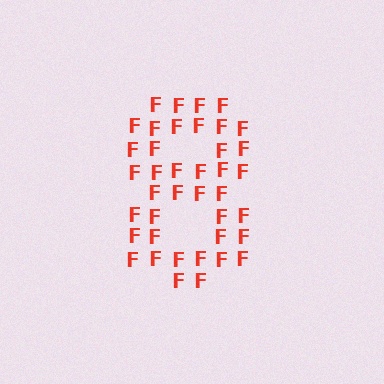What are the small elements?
The small elements are letter F's.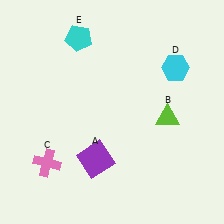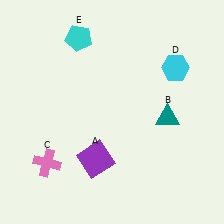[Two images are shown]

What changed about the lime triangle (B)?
In Image 1, B is lime. In Image 2, it changed to teal.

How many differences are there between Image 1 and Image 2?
There is 1 difference between the two images.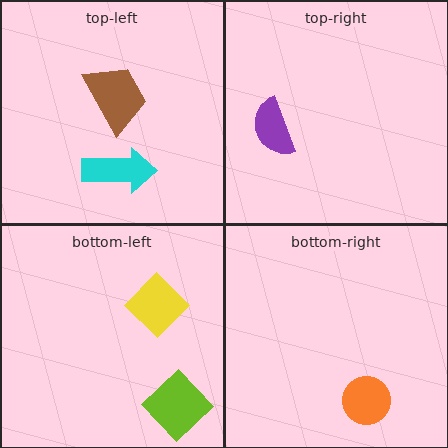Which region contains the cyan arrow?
The top-left region.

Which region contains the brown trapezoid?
The top-left region.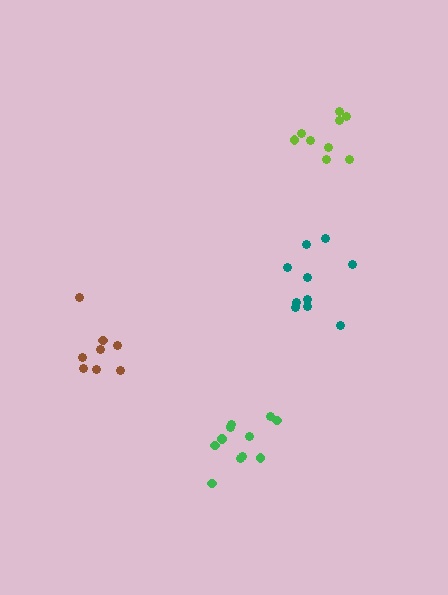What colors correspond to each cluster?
The clusters are colored: teal, brown, lime, green.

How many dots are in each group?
Group 1: 10 dots, Group 2: 8 dots, Group 3: 9 dots, Group 4: 12 dots (39 total).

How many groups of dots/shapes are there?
There are 4 groups.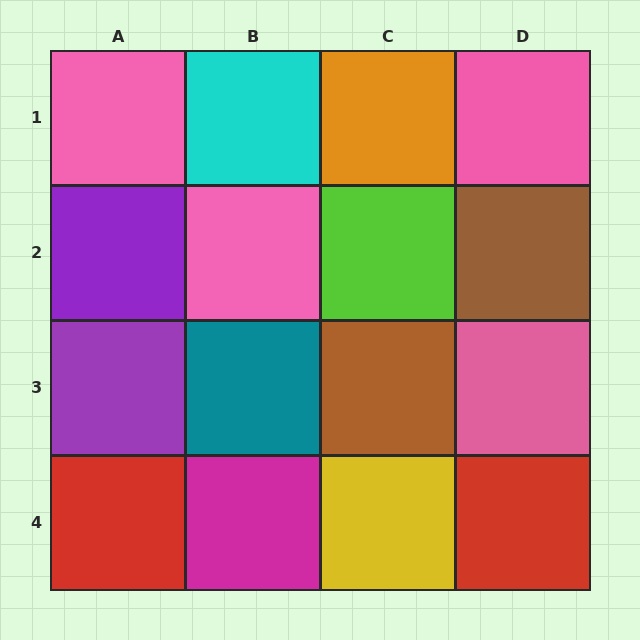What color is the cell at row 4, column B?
Magenta.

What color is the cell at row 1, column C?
Orange.